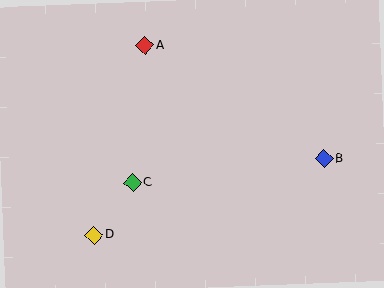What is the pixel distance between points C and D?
The distance between C and D is 65 pixels.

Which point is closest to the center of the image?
Point C at (132, 182) is closest to the center.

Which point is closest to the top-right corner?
Point B is closest to the top-right corner.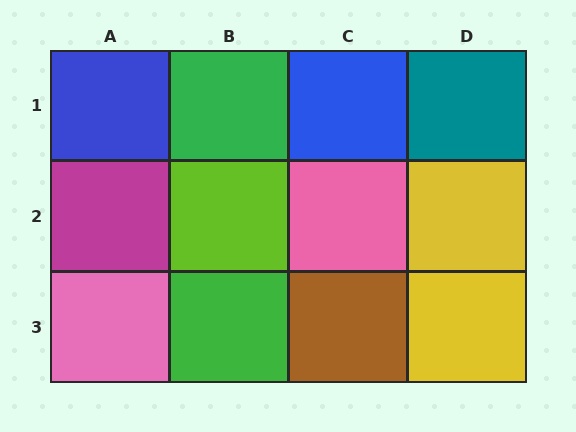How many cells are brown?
1 cell is brown.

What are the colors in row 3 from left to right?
Pink, green, brown, yellow.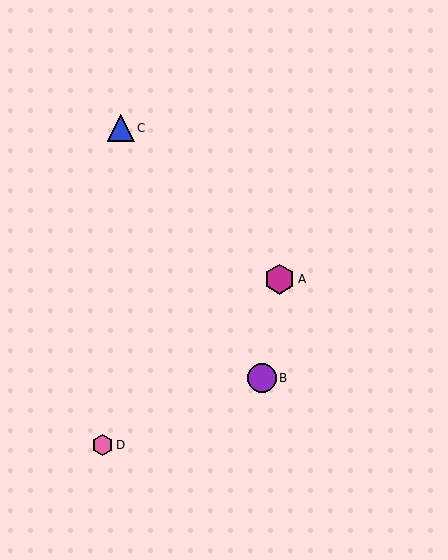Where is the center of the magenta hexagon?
The center of the magenta hexagon is at (280, 279).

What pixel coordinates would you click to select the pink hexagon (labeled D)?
Click at (102, 445) to select the pink hexagon D.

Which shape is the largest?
The magenta hexagon (labeled A) is the largest.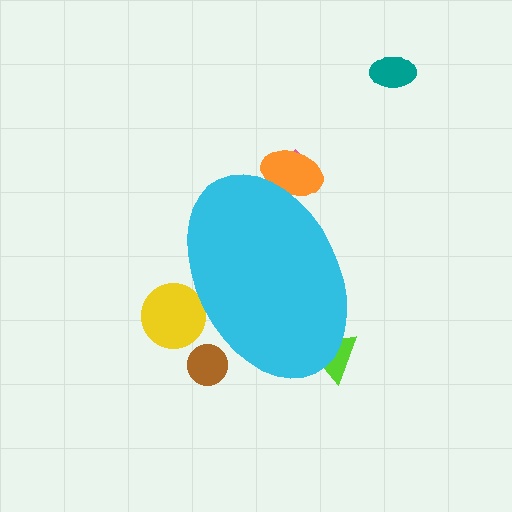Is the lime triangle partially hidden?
Yes, the lime triangle is partially hidden behind the cyan ellipse.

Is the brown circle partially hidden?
Yes, the brown circle is partially hidden behind the cyan ellipse.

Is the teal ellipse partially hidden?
No, the teal ellipse is fully visible.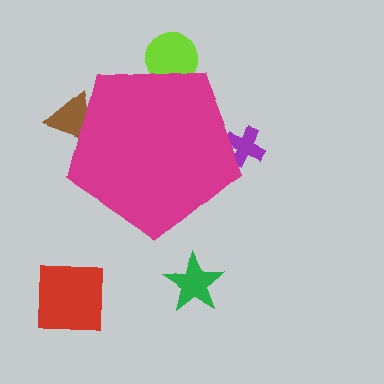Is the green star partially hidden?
No, the green star is fully visible.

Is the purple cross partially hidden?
Yes, the purple cross is partially hidden behind the magenta pentagon.